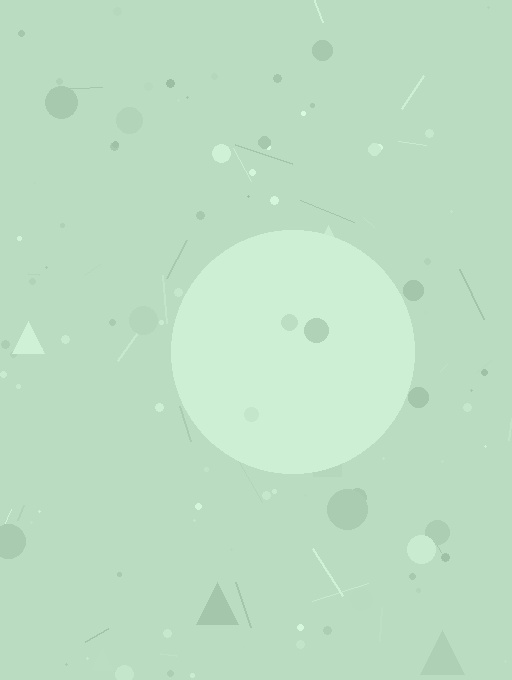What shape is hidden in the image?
A circle is hidden in the image.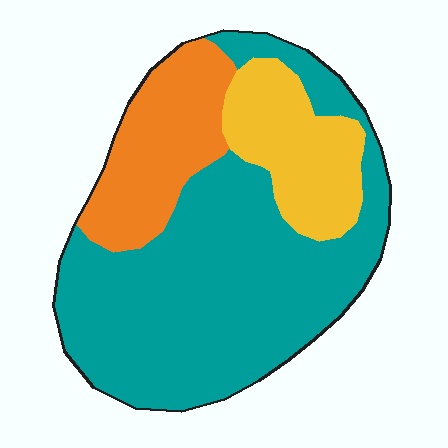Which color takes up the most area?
Teal, at roughly 60%.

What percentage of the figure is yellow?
Yellow takes up about one sixth (1/6) of the figure.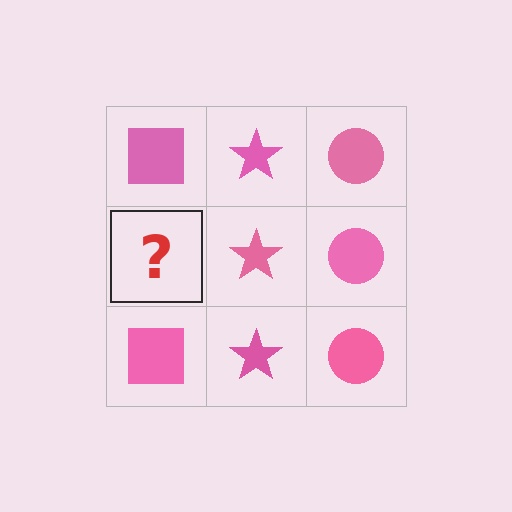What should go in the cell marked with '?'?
The missing cell should contain a pink square.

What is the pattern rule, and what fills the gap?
The rule is that each column has a consistent shape. The gap should be filled with a pink square.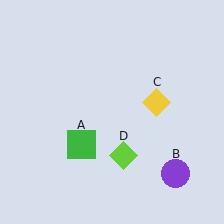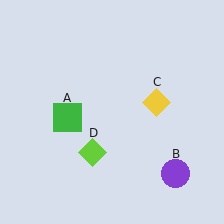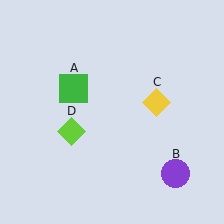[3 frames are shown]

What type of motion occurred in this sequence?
The green square (object A), lime diamond (object D) rotated clockwise around the center of the scene.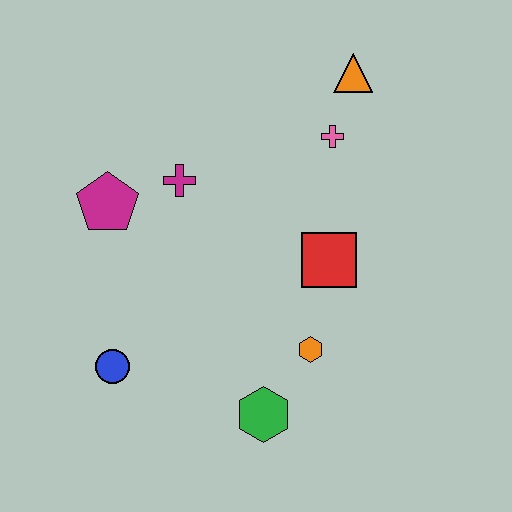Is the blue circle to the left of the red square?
Yes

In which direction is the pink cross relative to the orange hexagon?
The pink cross is above the orange hexagon.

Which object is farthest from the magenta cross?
The green hexagon is farthest from the magenta cross.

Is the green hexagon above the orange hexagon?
No